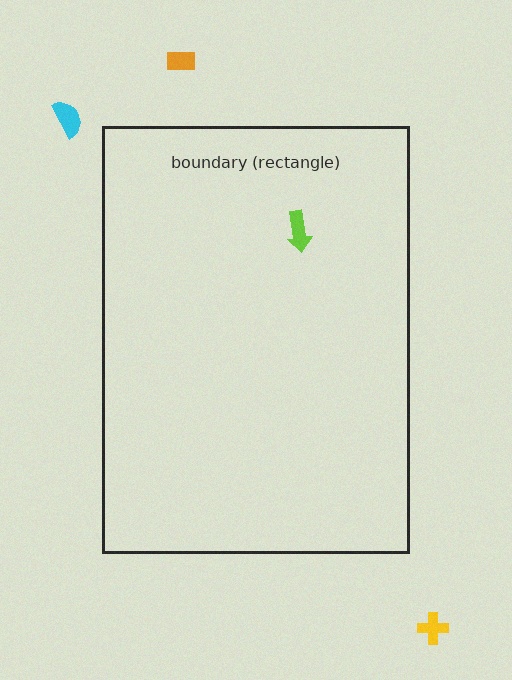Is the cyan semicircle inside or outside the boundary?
Outside.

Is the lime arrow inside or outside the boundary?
Inside.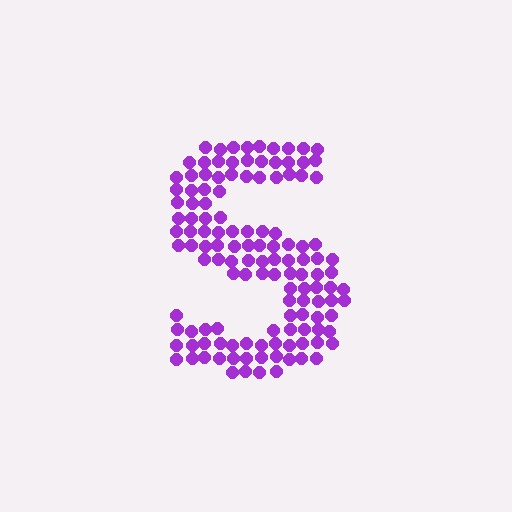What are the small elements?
The small elements are circles.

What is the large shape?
The large shape is the letter S.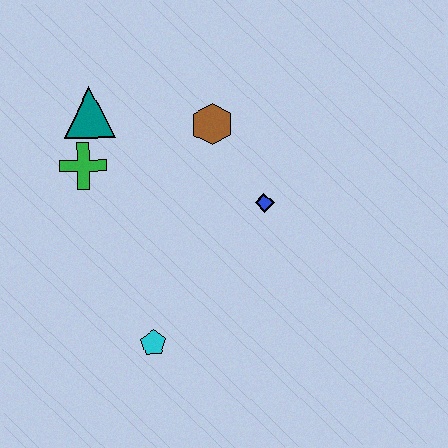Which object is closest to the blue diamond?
The brown hexagon is closest to the blue diamond.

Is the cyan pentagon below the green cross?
Yes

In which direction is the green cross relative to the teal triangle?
The green cross is below the teal triangle.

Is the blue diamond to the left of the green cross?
No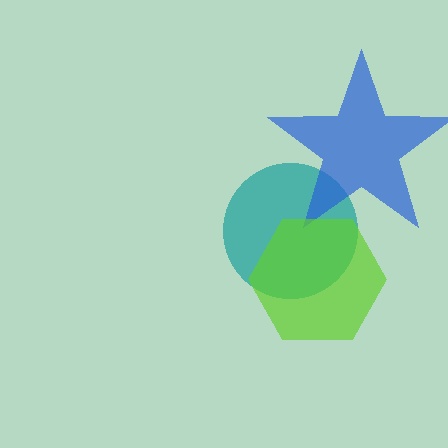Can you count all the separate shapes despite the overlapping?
Yes, there are 3 separate shapes.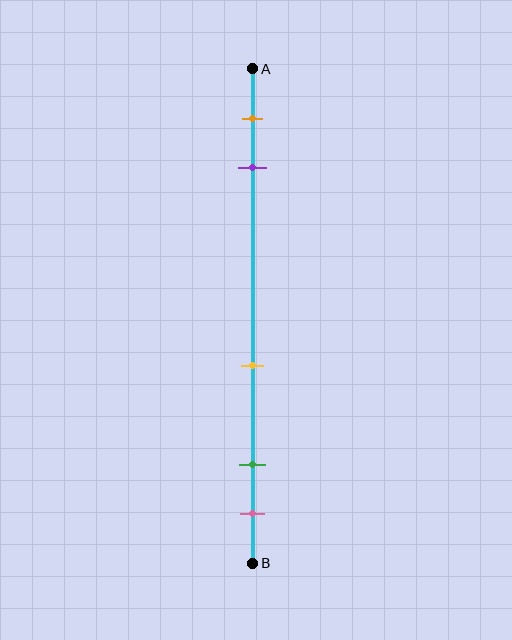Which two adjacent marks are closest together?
The green and pink marks are the closest adjacent pair.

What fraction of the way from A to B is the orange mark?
The orange mark is approximately 10% (0.1) of the way from A to B.